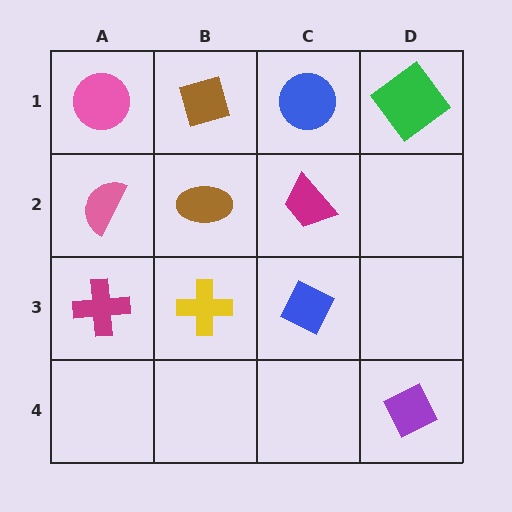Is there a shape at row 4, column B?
No, that cell is empty.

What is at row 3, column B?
A yellow cross.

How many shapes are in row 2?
3 shapes.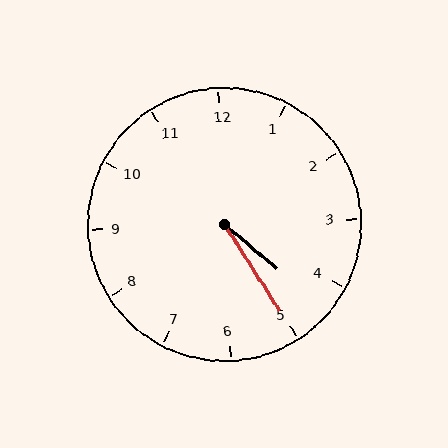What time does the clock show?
4:25.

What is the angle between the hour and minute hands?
Approximately 18 degrees.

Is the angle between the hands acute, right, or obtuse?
It is acute.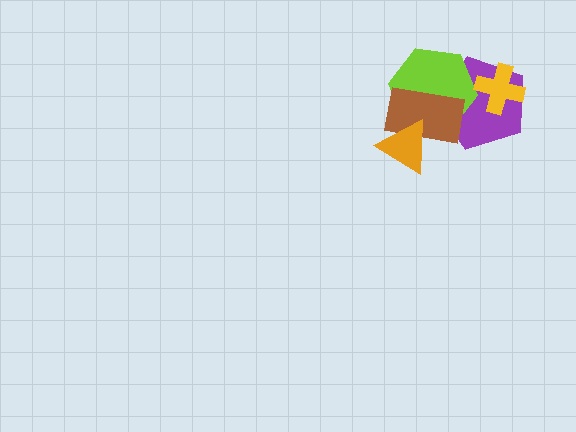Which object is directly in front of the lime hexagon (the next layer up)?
The brown rectangle is directly in front of the lime hexagon.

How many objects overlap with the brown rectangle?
3 objects overlap with the brown rectangle.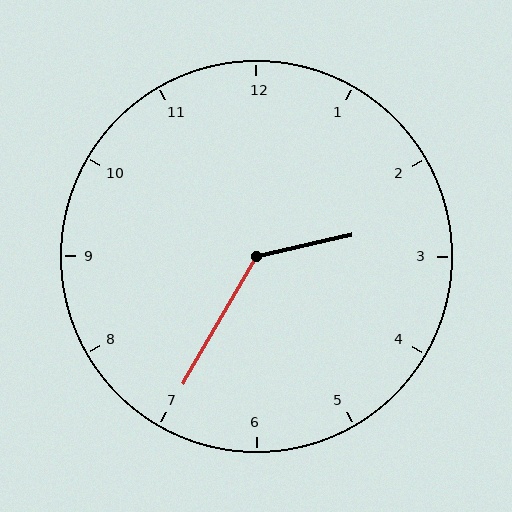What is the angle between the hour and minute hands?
Approximately 132 degrees.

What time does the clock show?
2:35.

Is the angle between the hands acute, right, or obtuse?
It is obtuse.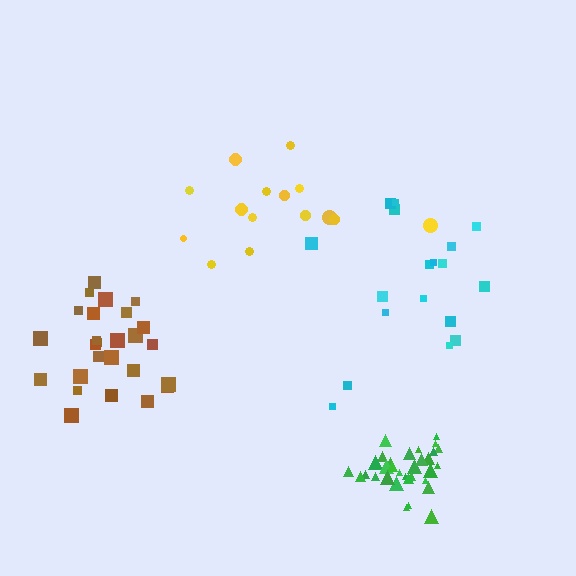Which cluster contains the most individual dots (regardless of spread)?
Green (32).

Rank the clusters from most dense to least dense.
green, brown, yellow, cyan.